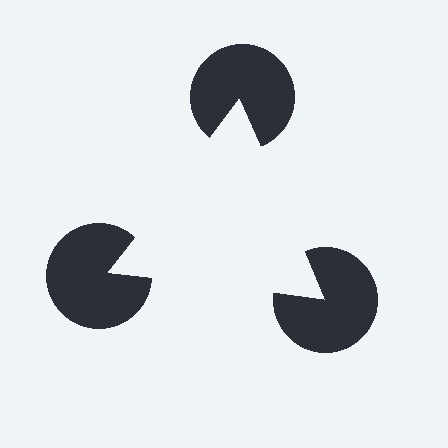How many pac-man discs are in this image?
There are 3 — one at each vertex of the illusory triangle.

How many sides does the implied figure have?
3 sides.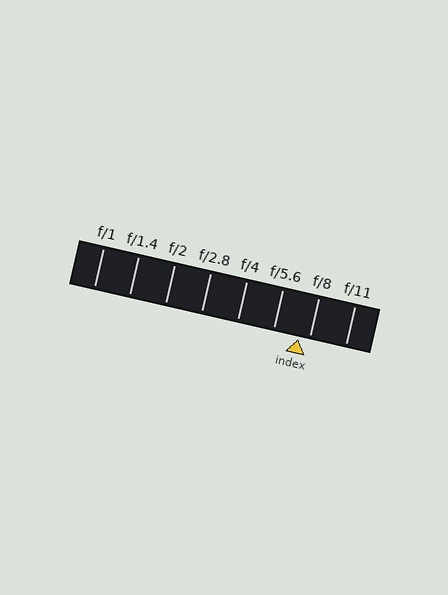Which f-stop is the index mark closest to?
The index mark is closest to f/8.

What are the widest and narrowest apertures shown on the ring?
The widest aperture shown is f/1 and the narrowest is f/11.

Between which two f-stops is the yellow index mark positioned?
The index mark is between f/5.6 and f/8.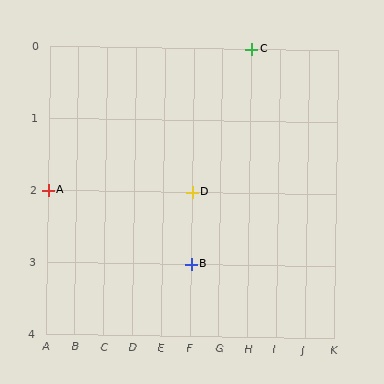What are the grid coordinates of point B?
Point B is at grid coordinates (F, 3).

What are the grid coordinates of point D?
Point D is at grid coordinates (F, 2).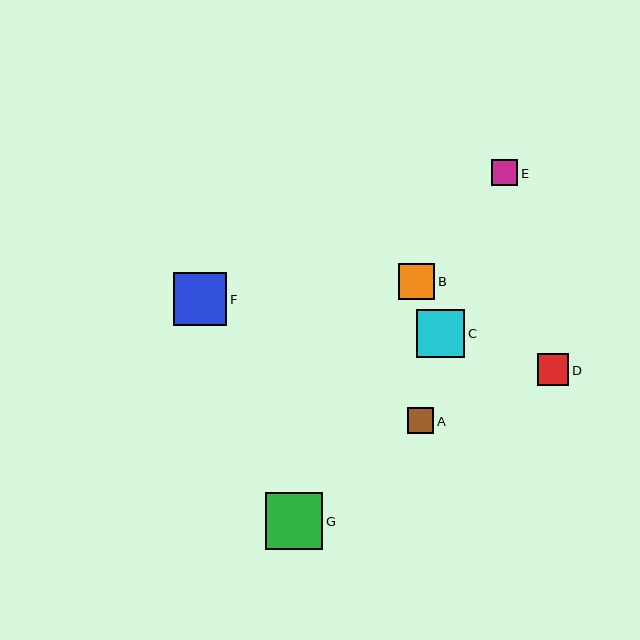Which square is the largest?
Square G is the largest with a size of approximately 58 pixels.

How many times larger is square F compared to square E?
Square F is approximately 2.0 times the size of square E.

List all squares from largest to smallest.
From largest to smallest: G, F, C, B, D, A, E.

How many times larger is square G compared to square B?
Square G is approximately 1.6 times the size of square B.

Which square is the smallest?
Square E is the smallest with a size of approximately 26 pixels.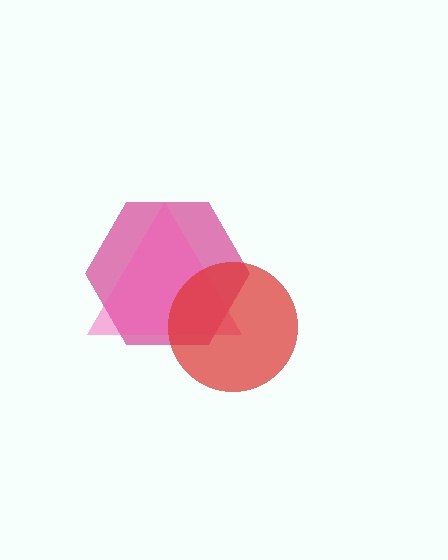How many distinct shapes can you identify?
There are 3 distinct shapes: a magenta hexagon, a pink triangle, a red circle.